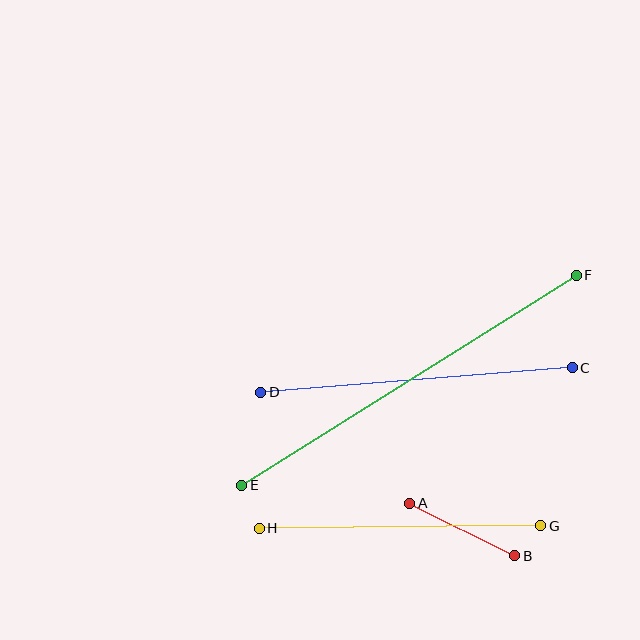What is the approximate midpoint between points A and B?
The midpoint is at approximately (462, 529) pixels.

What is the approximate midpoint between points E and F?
The midpoint is at approximately (409, 380) pixels.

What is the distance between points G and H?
The distance is approximately 281 pixels.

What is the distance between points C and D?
The distance is approximately 313 pixels.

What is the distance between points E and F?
The distance is approximately 395 pixels.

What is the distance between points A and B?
The distance is approximately 117 pixels.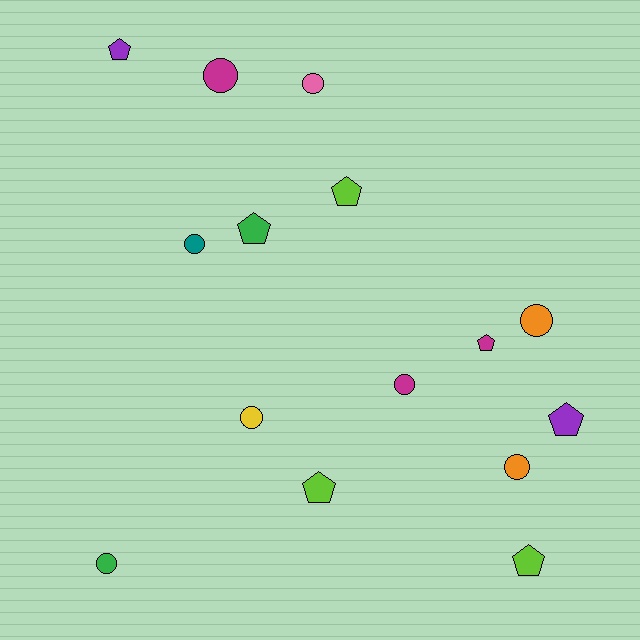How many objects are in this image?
There are 15 objects.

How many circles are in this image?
There are 8 circles.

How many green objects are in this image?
There are 2 green objects.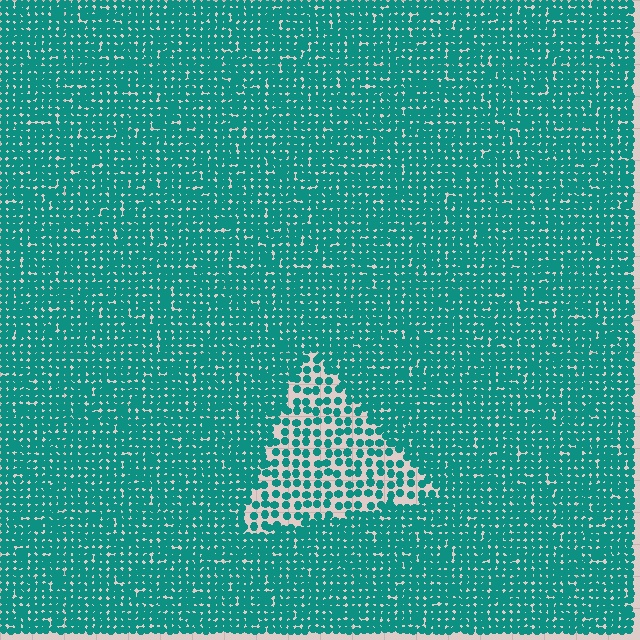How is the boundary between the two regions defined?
The boundary is defined by a change in element density (approximately 2.1x ratio). All elements are the same color, size, and shape.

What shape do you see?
I see a triangle.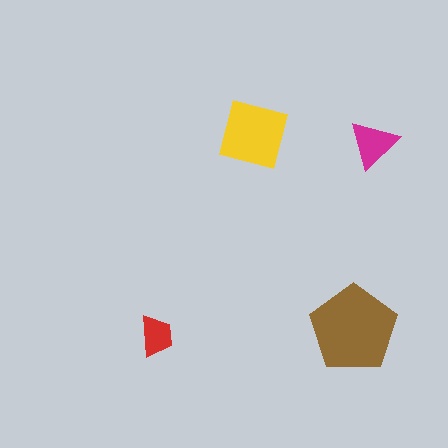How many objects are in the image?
There are 4 objects in the image.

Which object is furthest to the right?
The magenta triangle is rightmost.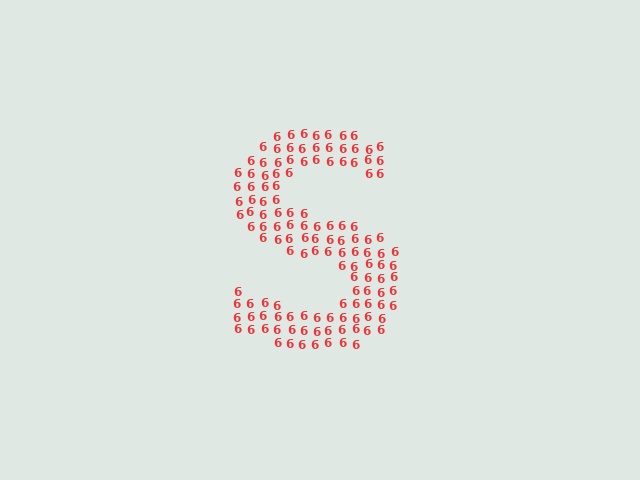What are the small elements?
The small elements are digit 6's.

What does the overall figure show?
The overall figure shows the letter S.